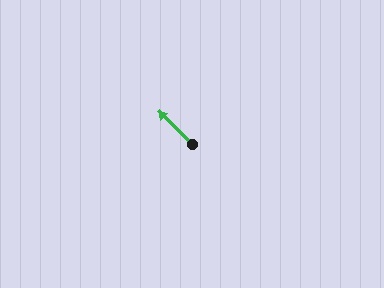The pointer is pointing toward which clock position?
Roughly 10 o'clock.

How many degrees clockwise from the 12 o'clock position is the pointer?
Approximately 315 degrees.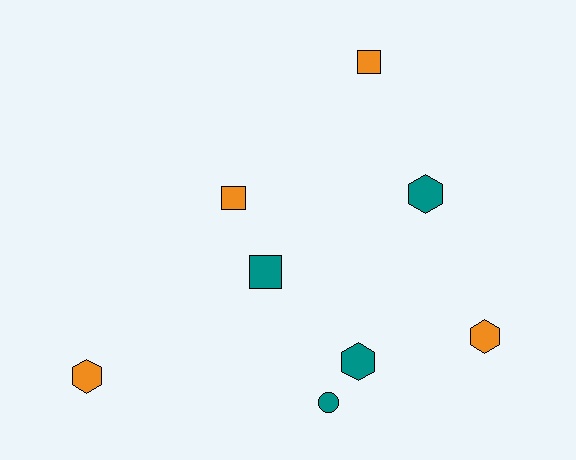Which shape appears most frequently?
Hexagon, with 4 objects.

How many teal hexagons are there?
There are 2 teal hexagons.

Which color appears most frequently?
Teal, with 4 objects.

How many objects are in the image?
There are 8 objects.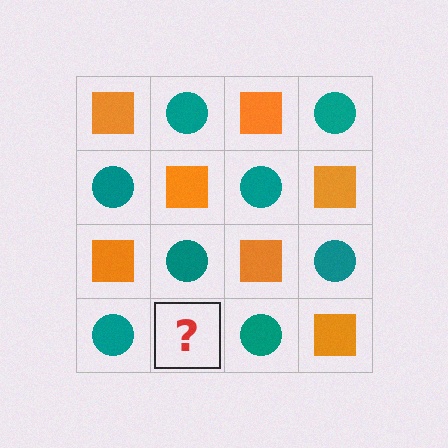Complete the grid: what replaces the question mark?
The question mark should be replaced with an orange square.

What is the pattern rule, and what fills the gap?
The rule is that it alternates orange square and teal circle in a checkerboard pattern. The gap should be filled with an orange square.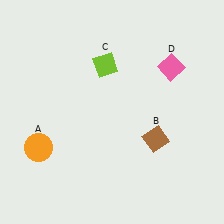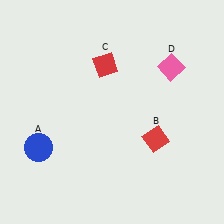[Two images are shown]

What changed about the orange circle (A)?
In Image 1, A is orange. In Image 2, it changed to blue.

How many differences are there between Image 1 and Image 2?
There are 3 differences between the two images.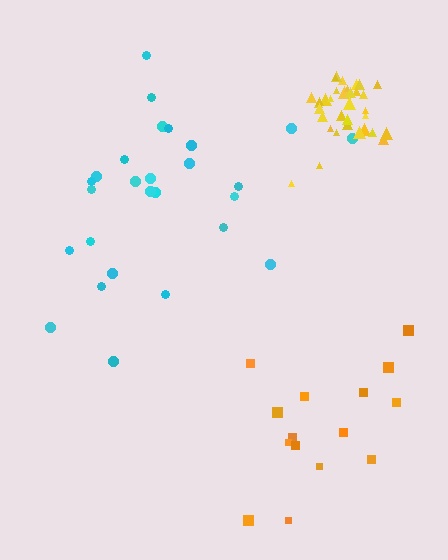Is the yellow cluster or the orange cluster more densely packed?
Yellow.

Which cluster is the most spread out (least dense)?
Cyan.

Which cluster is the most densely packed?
Yellow.